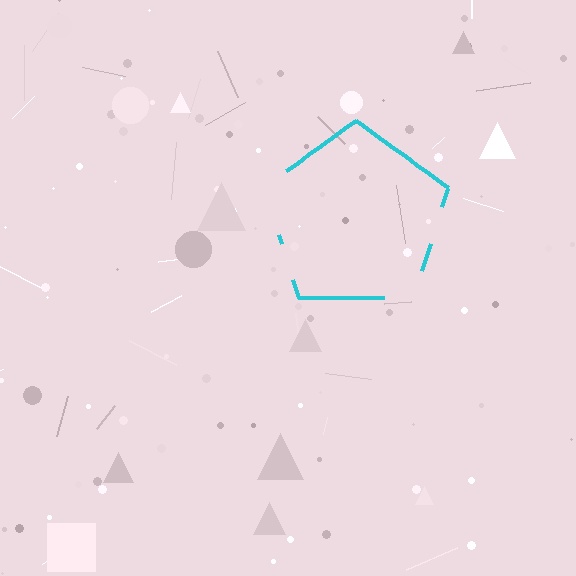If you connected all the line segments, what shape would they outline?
They would outline a pentagon.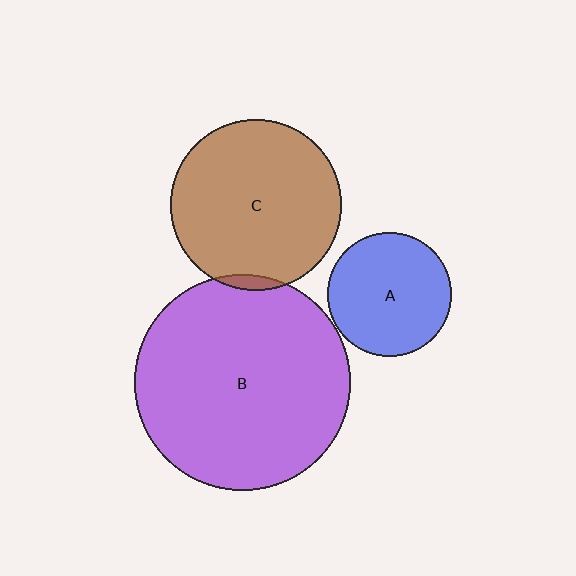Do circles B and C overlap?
Yes.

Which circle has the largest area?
Circle B (purple).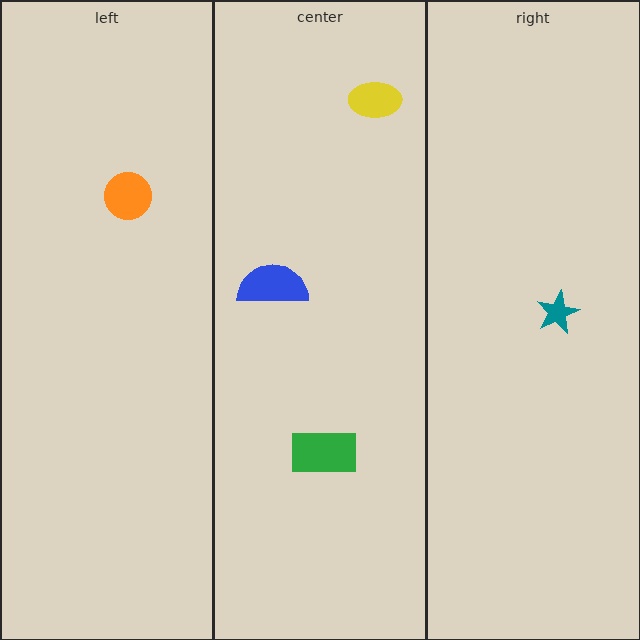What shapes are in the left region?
The orange circle.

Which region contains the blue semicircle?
The center region.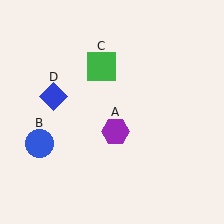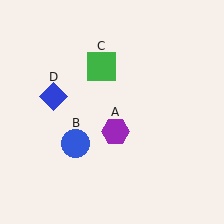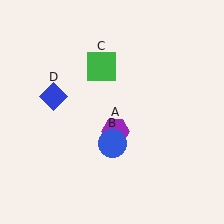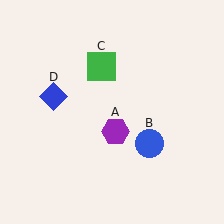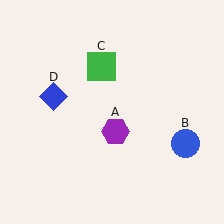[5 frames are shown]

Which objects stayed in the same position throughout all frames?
Purple hexagon (object A) and green square (object C) and blue diamond (object D) remained stationary.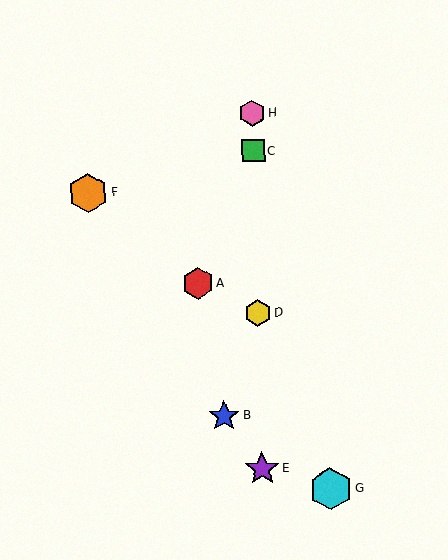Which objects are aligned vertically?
Objects C, D, E, H are aligned vertically.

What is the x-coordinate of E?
Object E is at x≈262.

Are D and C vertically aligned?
Yes, both are at x≈258.